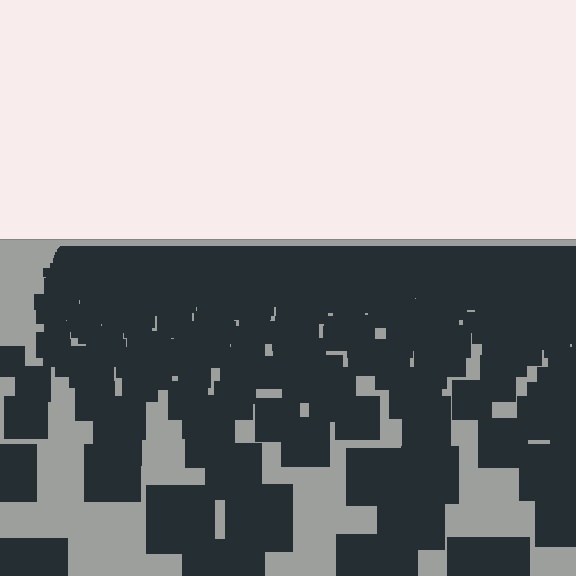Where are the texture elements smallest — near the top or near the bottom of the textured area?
Near the top.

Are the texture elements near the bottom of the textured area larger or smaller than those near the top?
Larger. Near the bottom, elements are closer to the viewer and appear at a bigger on-screen size.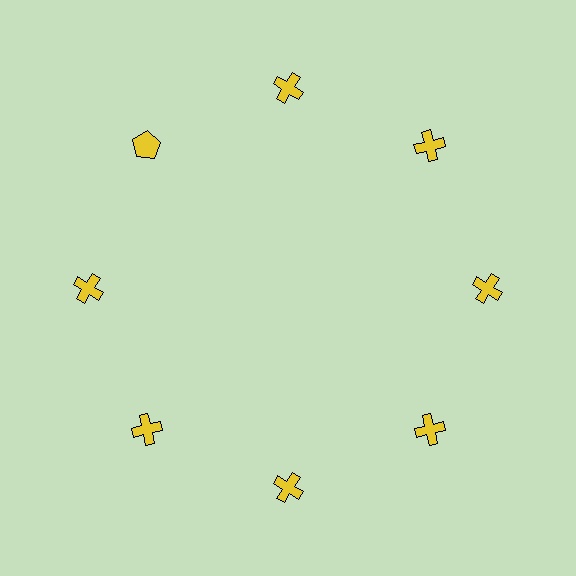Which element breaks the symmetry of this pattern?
The yellow pentagon at roughly the 10 o'clock position breaks the symmetry. All other shapes are yellow crosses.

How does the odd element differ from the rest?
It has a different shape: pentagon instead of cross.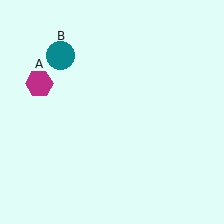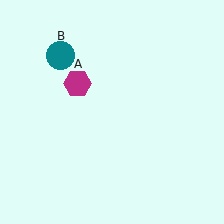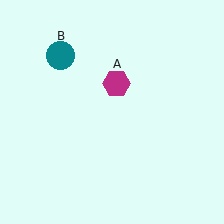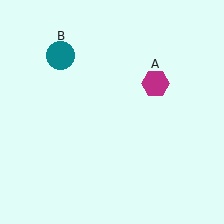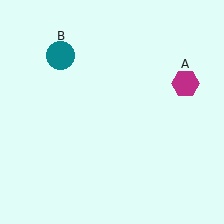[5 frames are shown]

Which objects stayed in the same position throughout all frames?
Teal circle (object B) remained stationary.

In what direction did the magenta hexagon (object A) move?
The magenta hexagon (object A) moved right.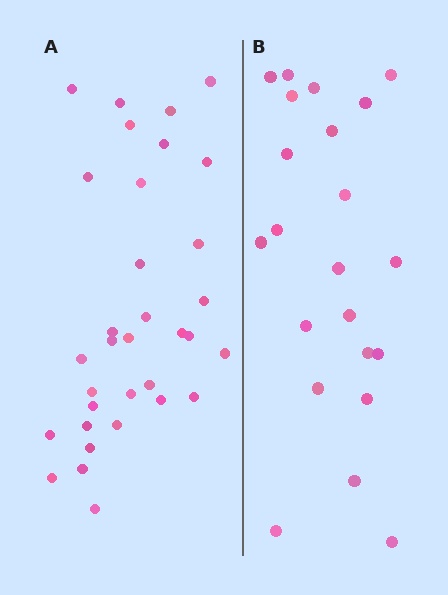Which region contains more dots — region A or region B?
Region A (the left region) has more dots.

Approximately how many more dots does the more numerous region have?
Region A has roughly 12 or so more dots than region B.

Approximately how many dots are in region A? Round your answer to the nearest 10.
About 30 dots. (The exact count is 33, which rounds to 30.)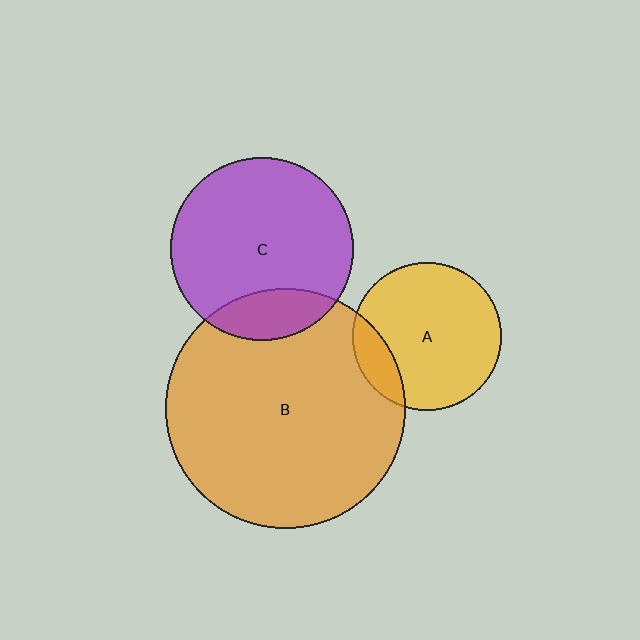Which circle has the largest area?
Circle B (orange).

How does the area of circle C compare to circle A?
Approximately 1.5 times.